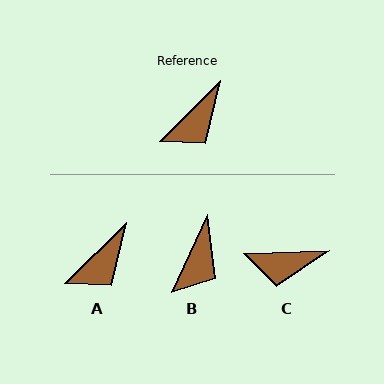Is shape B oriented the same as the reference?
No, it is off by about 21 degrees.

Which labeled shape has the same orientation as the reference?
A.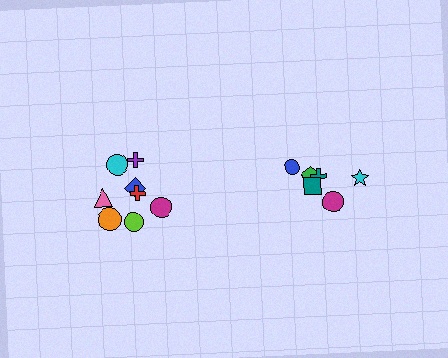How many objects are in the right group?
There are 6 objects.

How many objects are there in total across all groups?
There are 14 objects.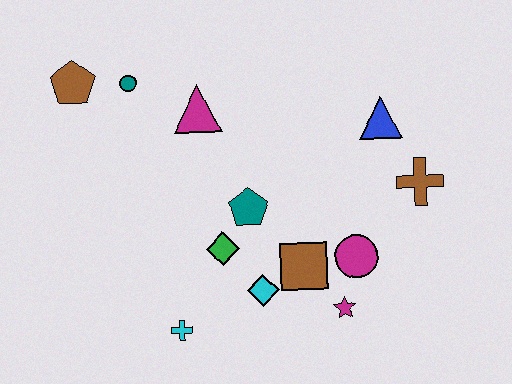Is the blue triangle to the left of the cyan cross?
No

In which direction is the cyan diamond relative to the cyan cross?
The cyan diamond is to the right of the cyan cross.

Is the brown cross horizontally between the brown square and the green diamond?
No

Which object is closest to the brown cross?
The blue triangle is closest to the brown cross.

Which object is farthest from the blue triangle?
The brown pentagon is farthest from the blue triangle.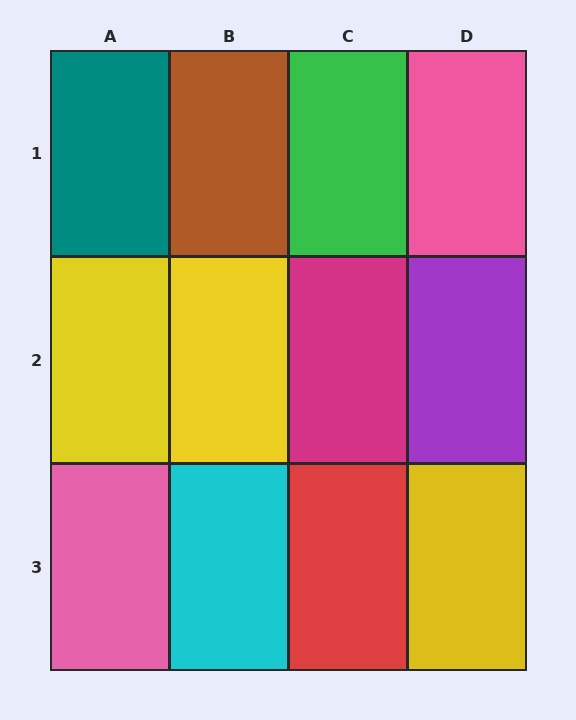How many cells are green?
1 cell is green.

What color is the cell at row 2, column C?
Magenta.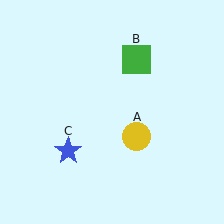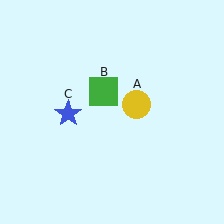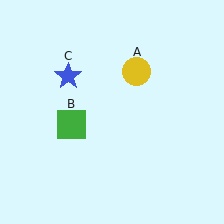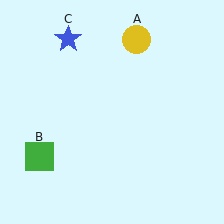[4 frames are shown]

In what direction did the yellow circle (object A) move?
The yellow circle (object A) moved up.